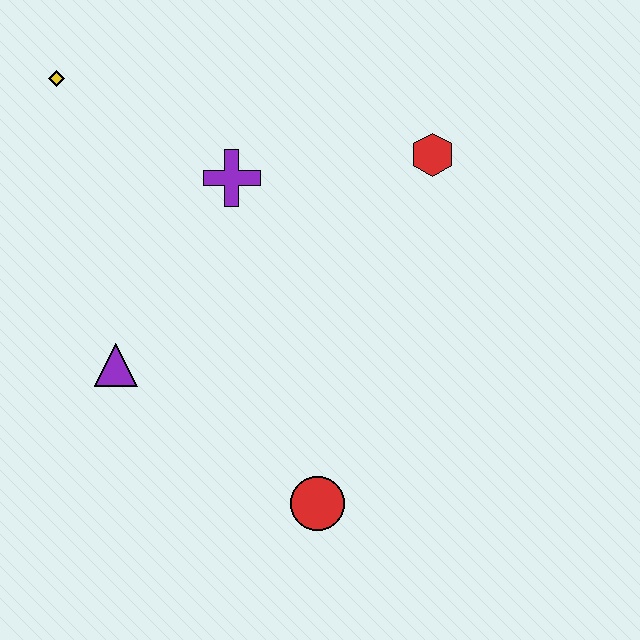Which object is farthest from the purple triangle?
The red hexagon is farthest from the purple triangle.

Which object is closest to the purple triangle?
The purple cross is closest to the purple triangle.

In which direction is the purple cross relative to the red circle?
The purple cross is above the red circle.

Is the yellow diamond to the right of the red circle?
No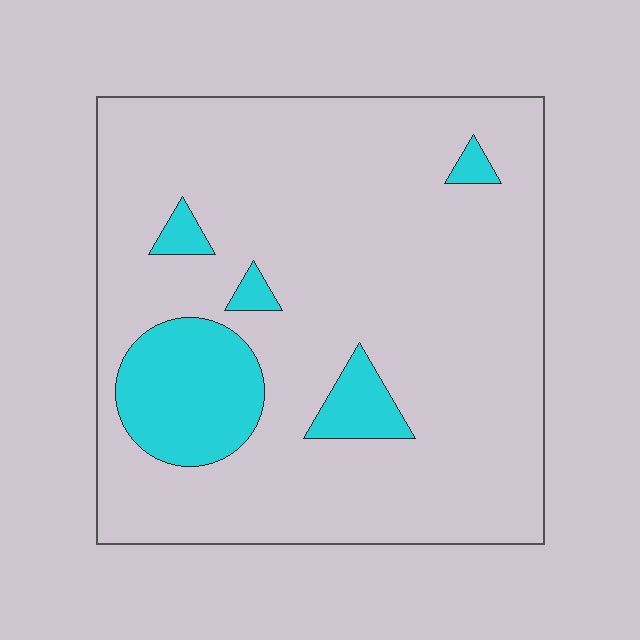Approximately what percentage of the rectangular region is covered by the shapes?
Approximately 15%.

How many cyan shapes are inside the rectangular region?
5.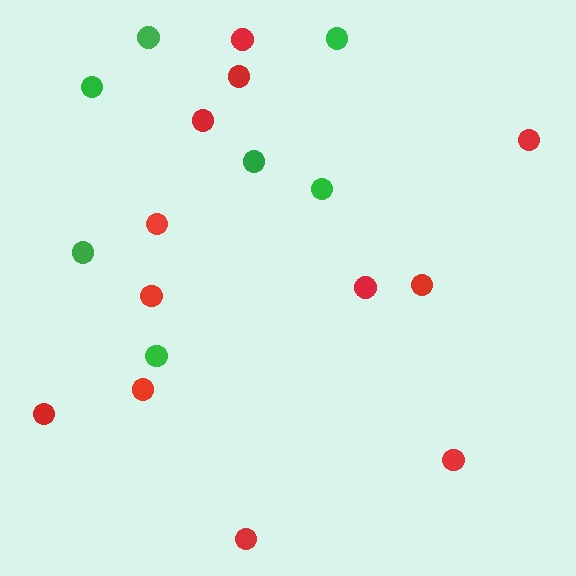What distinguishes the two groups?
There are 2 groups: one group of red circles (12) and one group of green circles (7).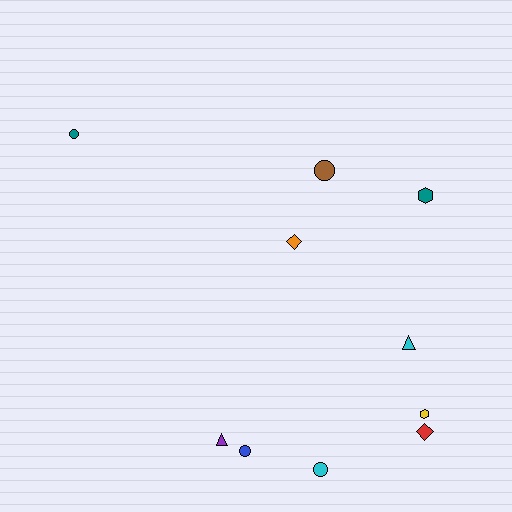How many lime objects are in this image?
There are no lime objects.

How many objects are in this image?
There are 10 objects.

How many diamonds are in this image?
There are 2 diamonds.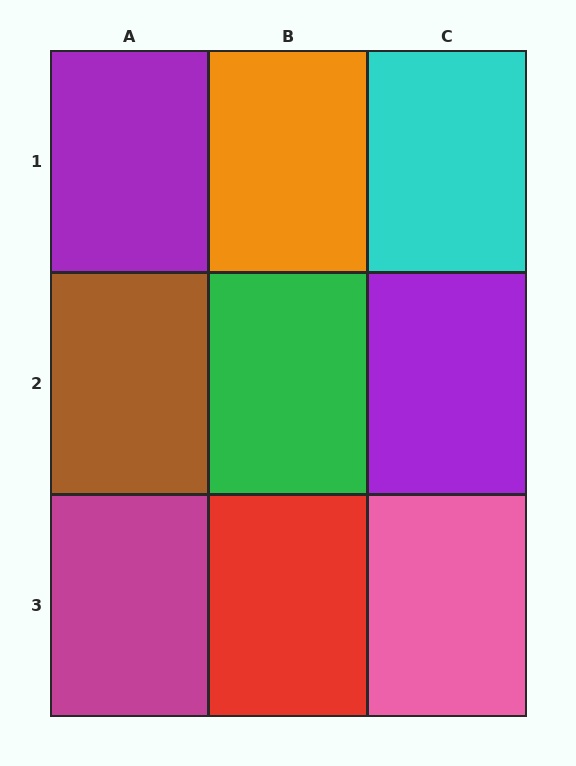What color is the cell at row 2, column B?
Green.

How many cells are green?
1 cell is green.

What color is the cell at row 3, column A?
Magenta.